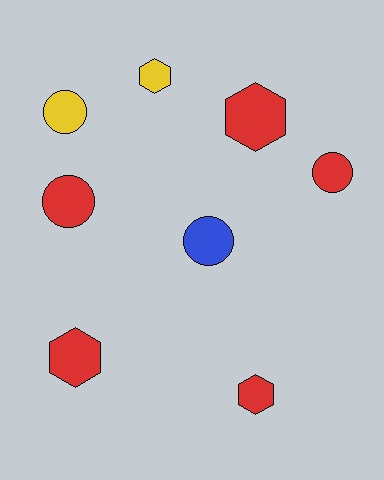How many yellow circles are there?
There is 1 yellow circle.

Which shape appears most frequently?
Circle, with 4 objects.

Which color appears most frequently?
Red, with 5 objects.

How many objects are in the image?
There are 8 objects.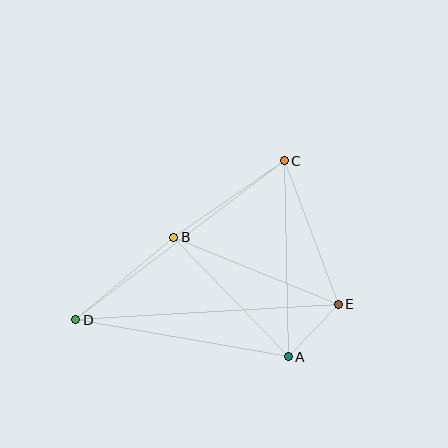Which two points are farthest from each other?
Points D and E are farthest from each other.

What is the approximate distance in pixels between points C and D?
The distance between C and D is approximately 262 pixels.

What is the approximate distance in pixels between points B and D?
The distance between B and D is approximately 128 pixels.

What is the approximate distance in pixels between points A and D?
The distance between A and D is approximately 216 pixels.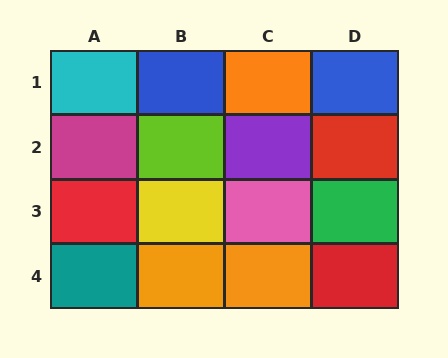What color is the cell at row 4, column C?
Orange.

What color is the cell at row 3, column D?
Green.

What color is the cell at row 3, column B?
Yellow.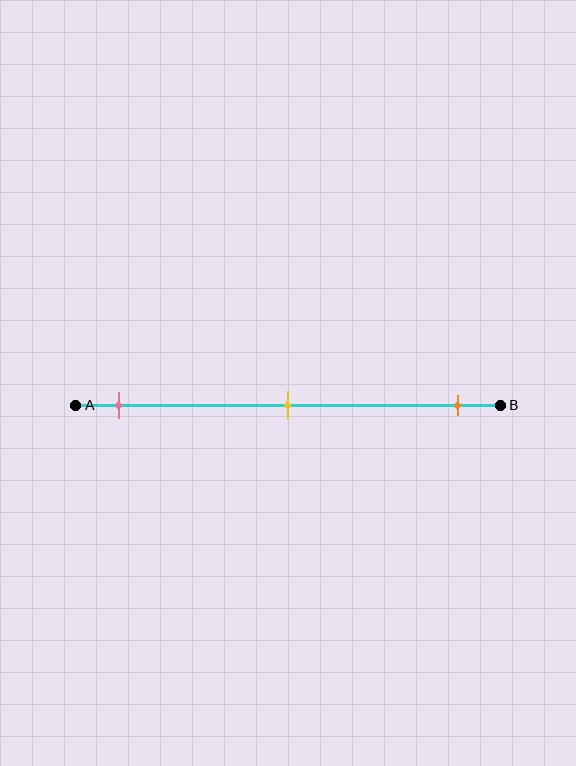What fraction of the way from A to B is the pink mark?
The pink mark is approximately 10% (0.1) of the way from A to B.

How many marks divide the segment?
There are 3 marks dividing the segment.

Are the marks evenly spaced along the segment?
Yes, the marks are approximately evenly spaced.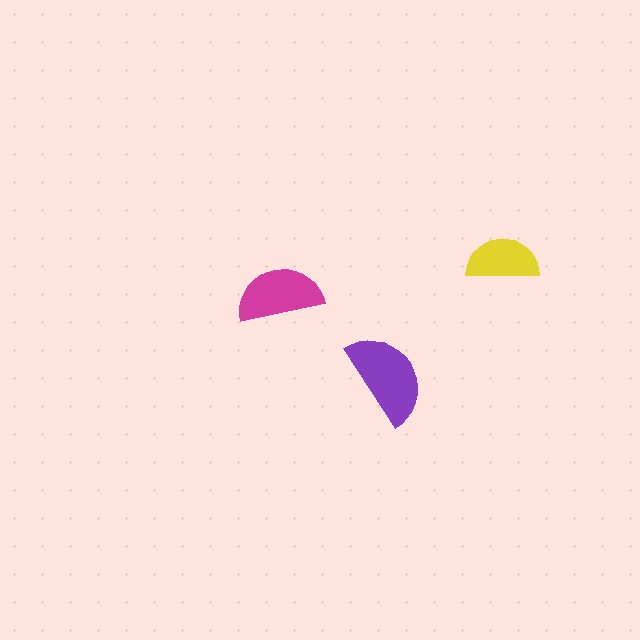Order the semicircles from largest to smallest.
the purple one, the magenta one, the yellow one.